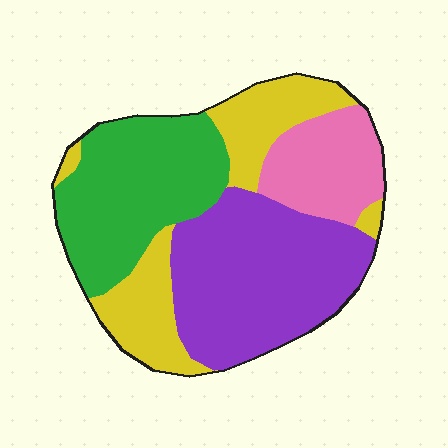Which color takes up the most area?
Purple, at roughly 35%.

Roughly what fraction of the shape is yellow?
Yellow covers about 25% of the shape.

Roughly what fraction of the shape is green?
Green covers about 30% of the shape.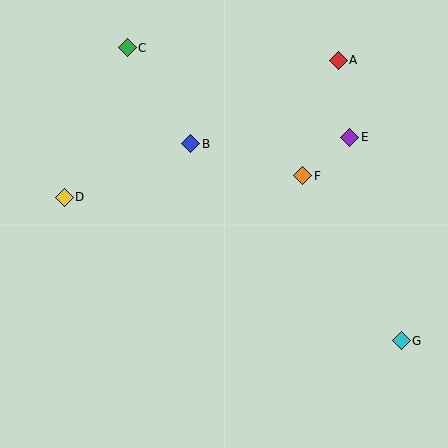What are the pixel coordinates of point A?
Point A is at (338, 60).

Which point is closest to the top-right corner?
Point A is closest to the top-right corner.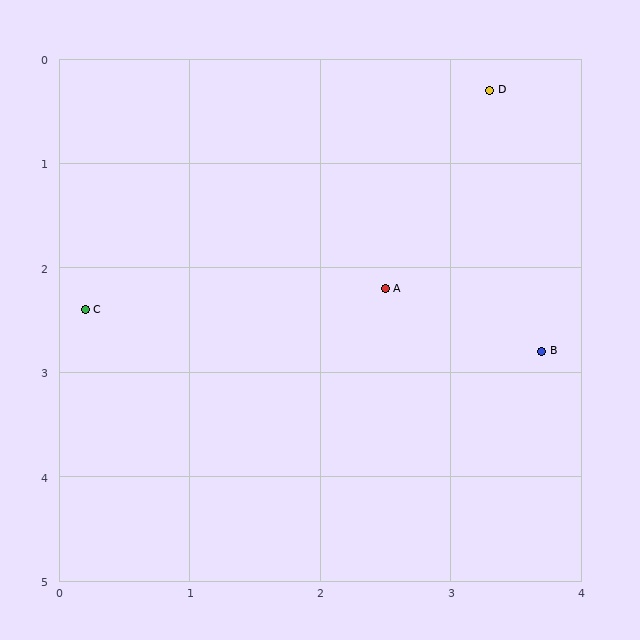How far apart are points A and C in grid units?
Points A and C are about 2.3 grid units apart.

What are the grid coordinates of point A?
Point A is at approximately (2.5, 2.2).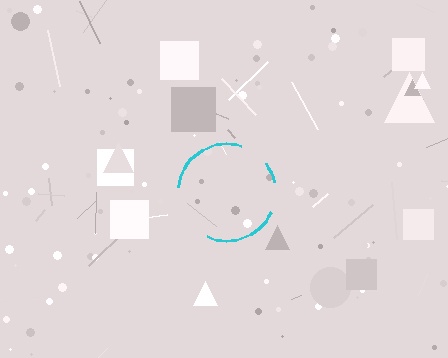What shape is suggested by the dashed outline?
The dashed outline suggests a circle.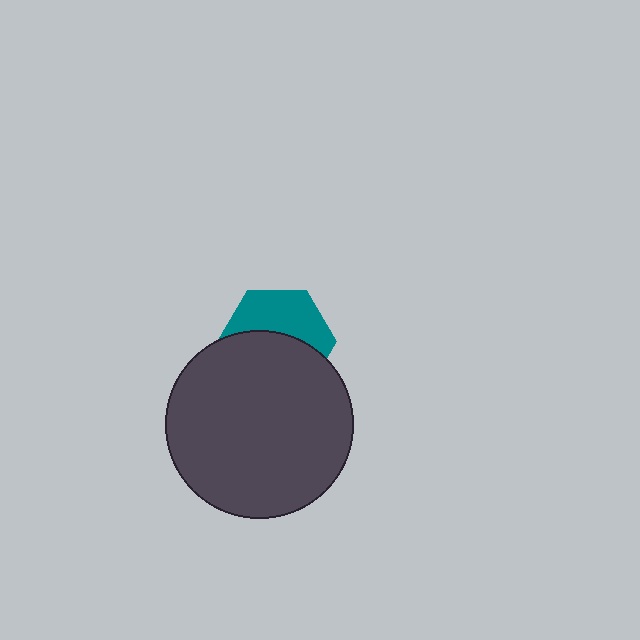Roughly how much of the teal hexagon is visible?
About half of it is visible (roughly 45%).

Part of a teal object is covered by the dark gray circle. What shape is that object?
It is a hexagon.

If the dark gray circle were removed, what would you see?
You would see the complete teal hexagon.